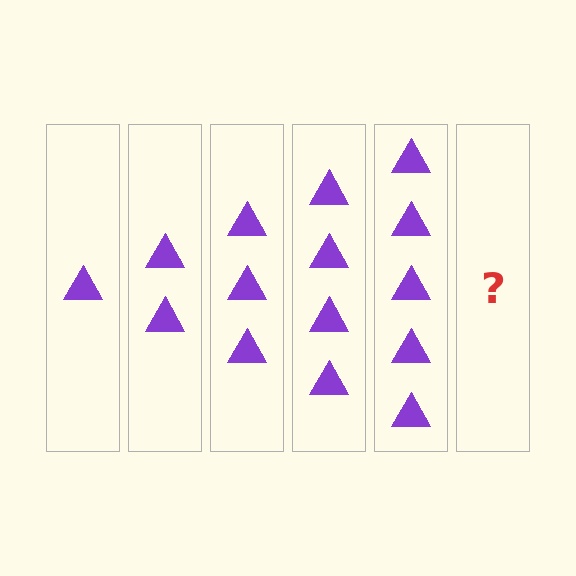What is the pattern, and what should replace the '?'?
The pattern is that each step adds one more triangle. The '?' should be 6 triangles.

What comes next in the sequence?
The next element should be 6 triangles.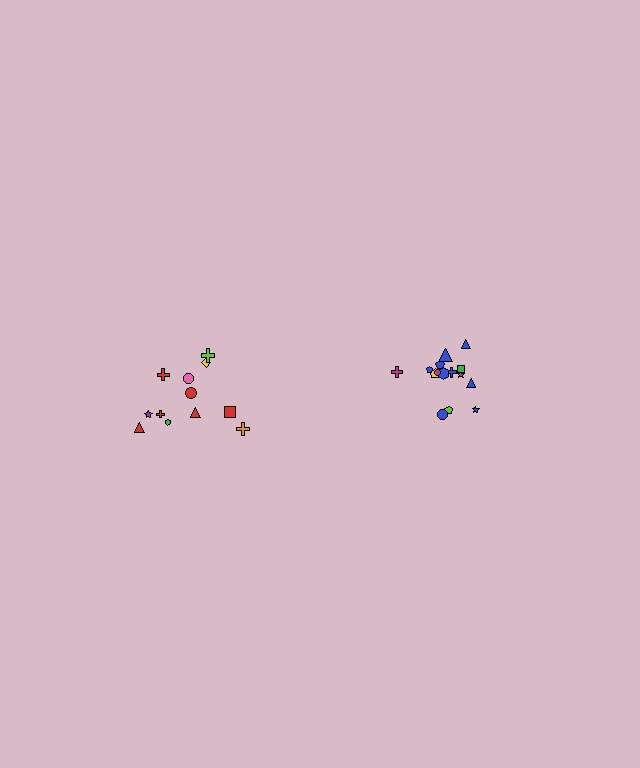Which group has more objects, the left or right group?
The right group.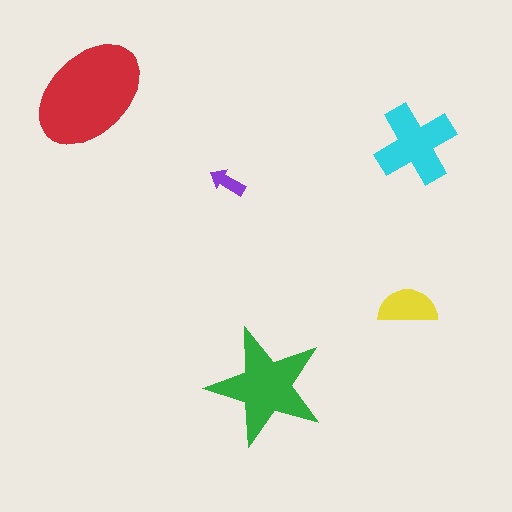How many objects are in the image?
There are 5 objects in the image.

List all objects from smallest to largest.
The purple arrow, the yellow semicircle, the cyan cross, the green star, the red ellipse.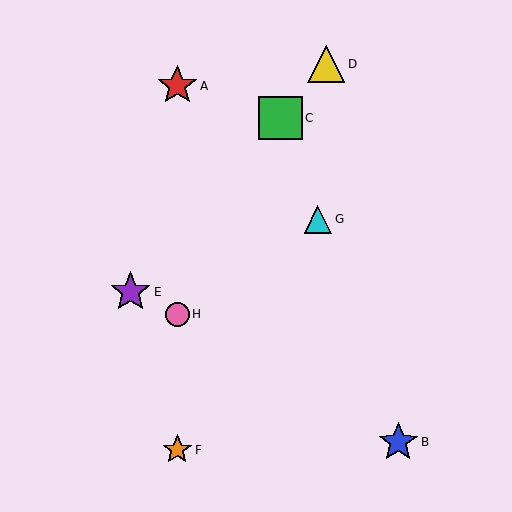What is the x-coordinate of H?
Object H is at x≈177.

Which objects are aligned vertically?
Objects A, F, H are aligned vertically.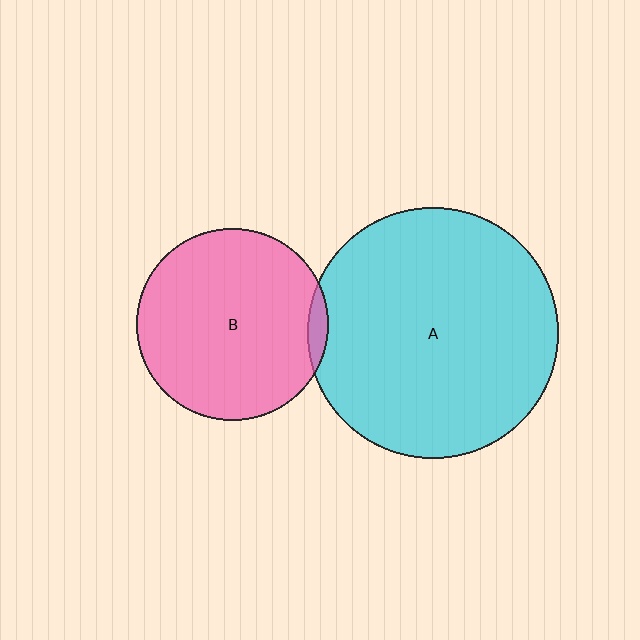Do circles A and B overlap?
Yes.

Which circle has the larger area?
Circle A (cyan).